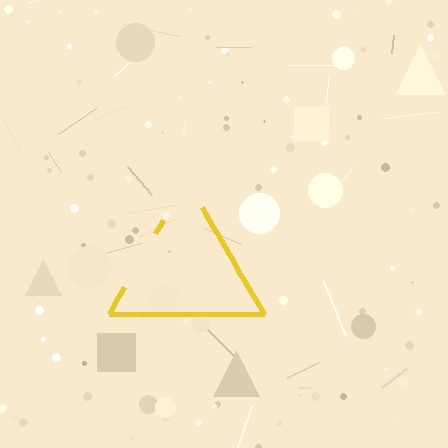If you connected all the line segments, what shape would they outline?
They would outline a triangle.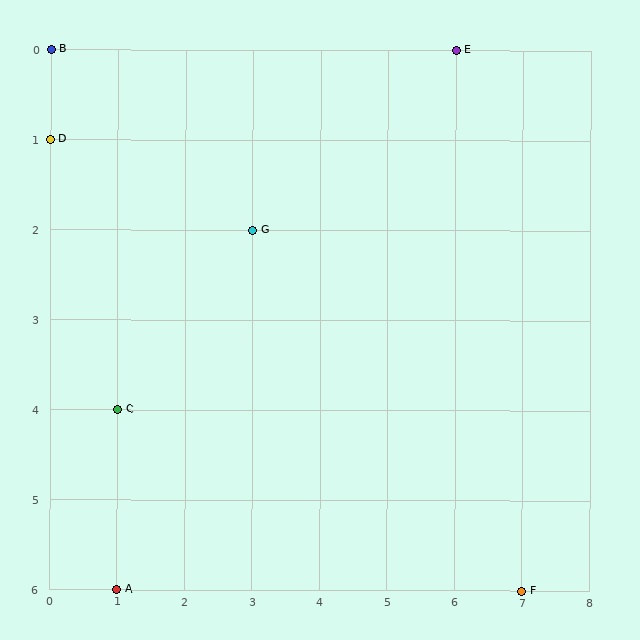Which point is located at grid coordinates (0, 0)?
Point B is at (0, 0).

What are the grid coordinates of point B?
Point B is at grid coordinates (0, 0).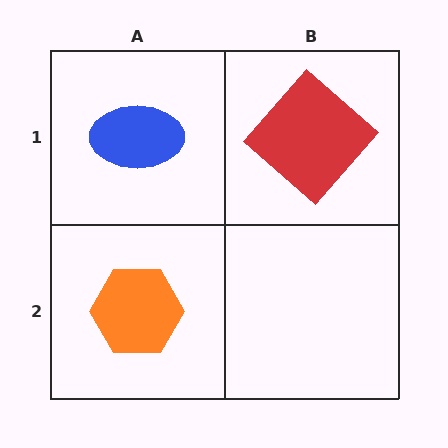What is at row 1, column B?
A red diamond.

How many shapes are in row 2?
1 shape.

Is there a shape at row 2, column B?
No, that cell is empty.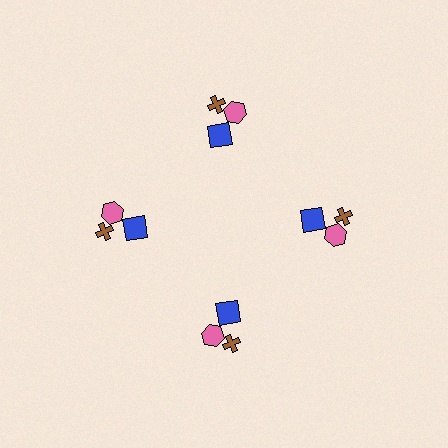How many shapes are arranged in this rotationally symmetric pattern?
There are 12 shapes, arranged in 4 groups of 3.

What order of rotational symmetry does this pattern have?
This pattern has 4-fold rotational symmetry.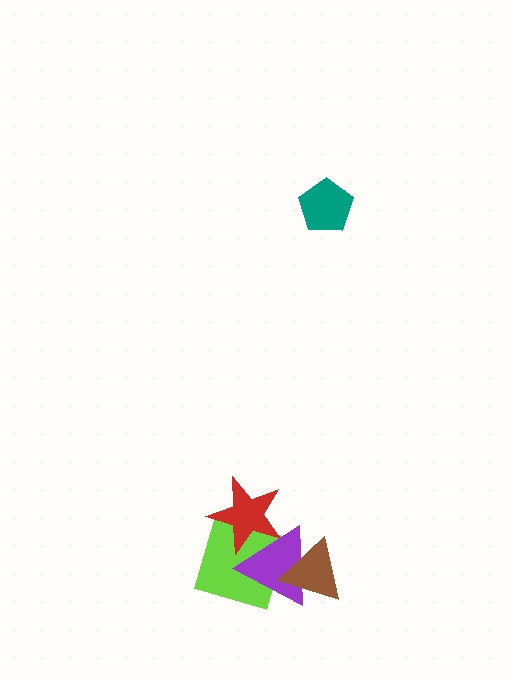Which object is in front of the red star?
The purple triangle is in front of the red star.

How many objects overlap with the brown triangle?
1 object overlaps with the brown triangle.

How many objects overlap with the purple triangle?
3 objects overlap with the purple triangle.